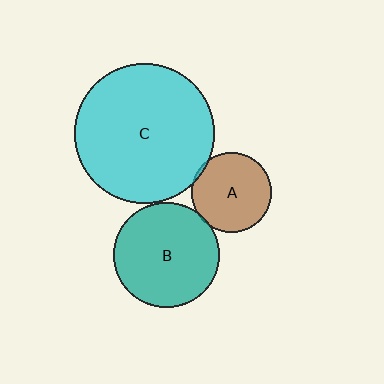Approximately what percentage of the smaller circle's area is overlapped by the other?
Approximately 5%.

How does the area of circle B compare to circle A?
Approximately 1.7 times.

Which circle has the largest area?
Circle C (cyan).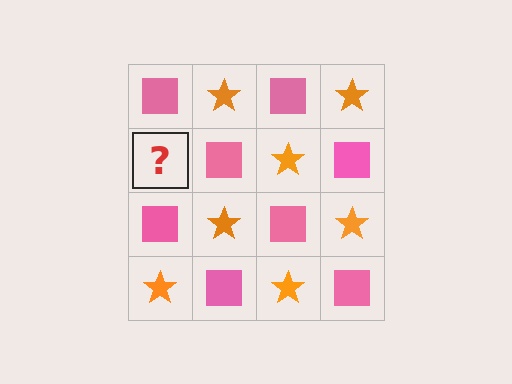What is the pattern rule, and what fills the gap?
The rule is that it alternates pink square and orange star in a checkerboard pattern. The gap should be filled with an orange star.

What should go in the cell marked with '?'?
The missing cell should contain an orange star.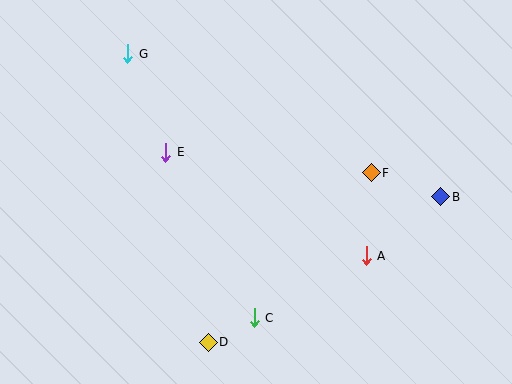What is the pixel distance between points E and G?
The distance between E and G is 106 pixels.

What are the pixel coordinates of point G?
Point G is at (128, 54).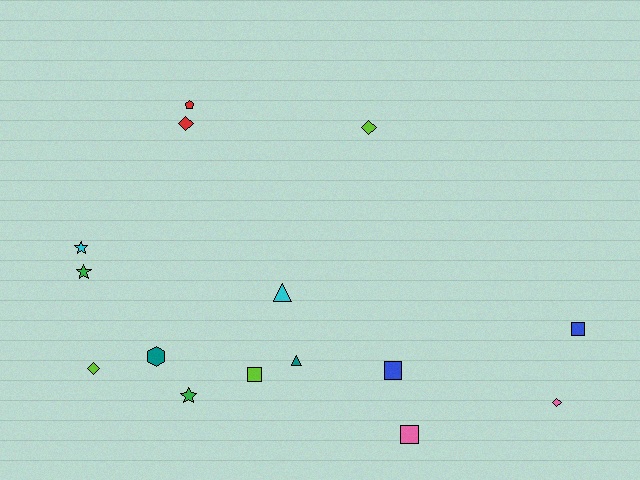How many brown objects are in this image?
There are no brown objects.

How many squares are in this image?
There are 4 squares.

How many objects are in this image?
There are 15 objects.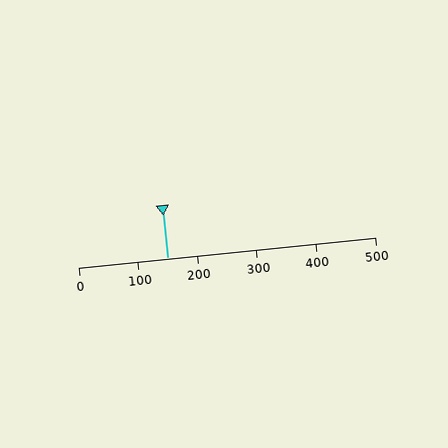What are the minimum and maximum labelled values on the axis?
The axis runs from 0 to 500.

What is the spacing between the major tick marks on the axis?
The major ticks are spaced 100 apart.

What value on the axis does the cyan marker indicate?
The marker indicates approximately 150.